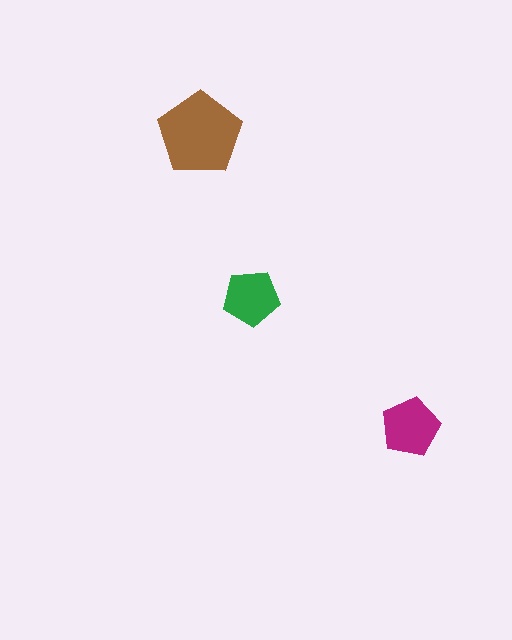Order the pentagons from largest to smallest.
the brown one, the magenta one, the green one.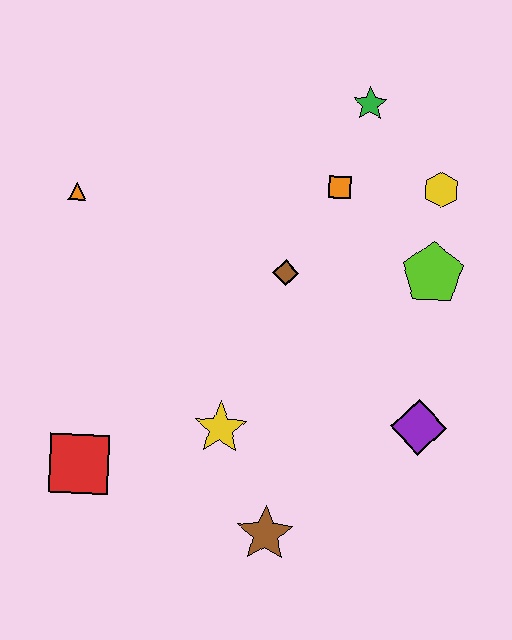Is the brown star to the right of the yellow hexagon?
No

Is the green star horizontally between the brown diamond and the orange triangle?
No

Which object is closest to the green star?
The orange square is closest to the green star.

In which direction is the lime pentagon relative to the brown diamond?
The lime pentagon is to the right of the brown diamond.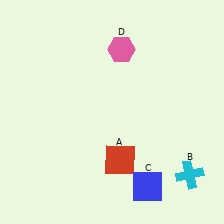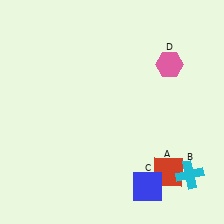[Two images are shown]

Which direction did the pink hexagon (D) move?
The pink hexagon (D) moved right.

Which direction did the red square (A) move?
The red square (A) moved right.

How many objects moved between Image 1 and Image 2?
2 objects moved between the two images.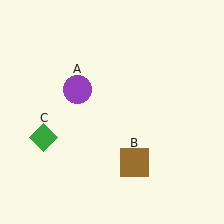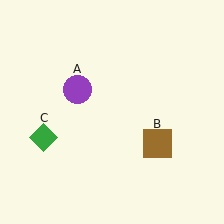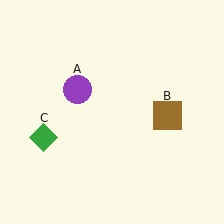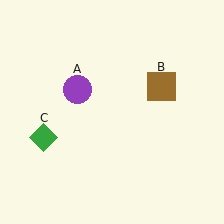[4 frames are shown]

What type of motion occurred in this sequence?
The brown square (object B) rotated counterclockwise around the center of the scene.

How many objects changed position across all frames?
1 object changed position: brown square (object B).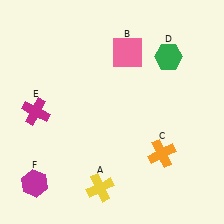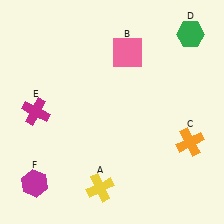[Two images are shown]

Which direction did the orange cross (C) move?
The orange cross (C) moved right.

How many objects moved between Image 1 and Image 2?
2 objects moved between the two images.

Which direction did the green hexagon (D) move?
The green hexagon (D) moved up.